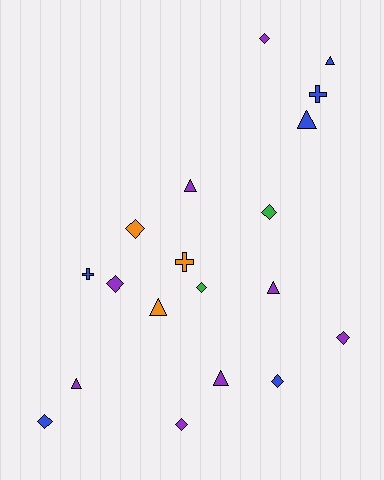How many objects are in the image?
There are 19 objects.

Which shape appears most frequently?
Diamond, with 9 objects.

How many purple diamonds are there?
There are 4 purple diamonds.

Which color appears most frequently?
Purple, with 8 objects.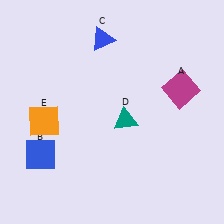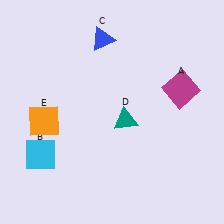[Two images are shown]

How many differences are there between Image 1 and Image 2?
There is 1 difference between the two images.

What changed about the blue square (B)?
In Image 1, B is blue. In Image 2, it changed to cyan.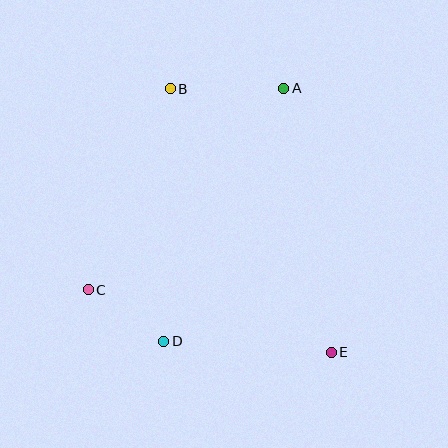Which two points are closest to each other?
Points C and D are closest to each other.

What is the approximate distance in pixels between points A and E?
The distance between A and E is approximately 268 pixels.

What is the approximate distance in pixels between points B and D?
The distance between B and D is approximately 252 pixels.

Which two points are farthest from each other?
Points B and E are farthest from each other.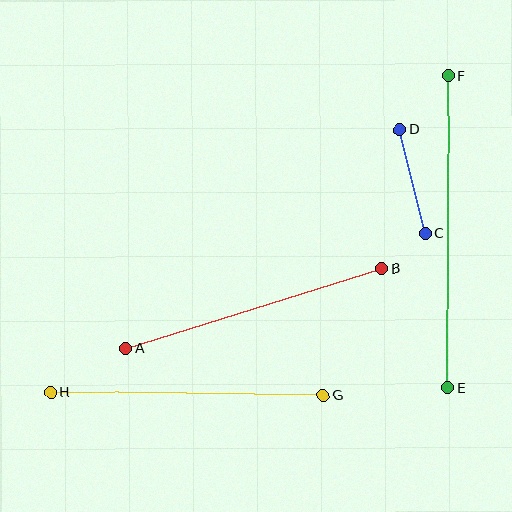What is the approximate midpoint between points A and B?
The midpoint is at approximately (254, 309) pixels.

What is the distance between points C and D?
The distance is approximately 107 pixels.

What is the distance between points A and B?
The distance is approximately 268 pixels.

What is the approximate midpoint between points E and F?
The midpoint is at approximately (449, 232) pixels.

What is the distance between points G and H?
The distance is approximately 273 pixels.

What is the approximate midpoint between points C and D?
The midpoint is at approximately (412, 182) pixels.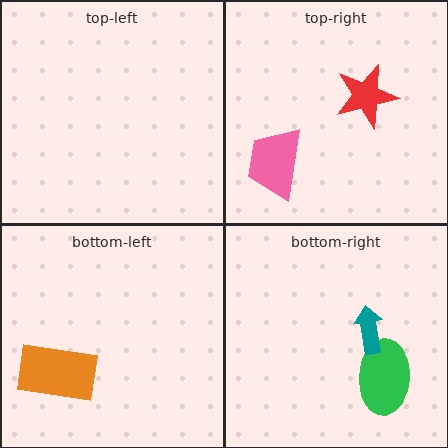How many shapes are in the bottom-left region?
1.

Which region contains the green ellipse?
The bottom-right region.